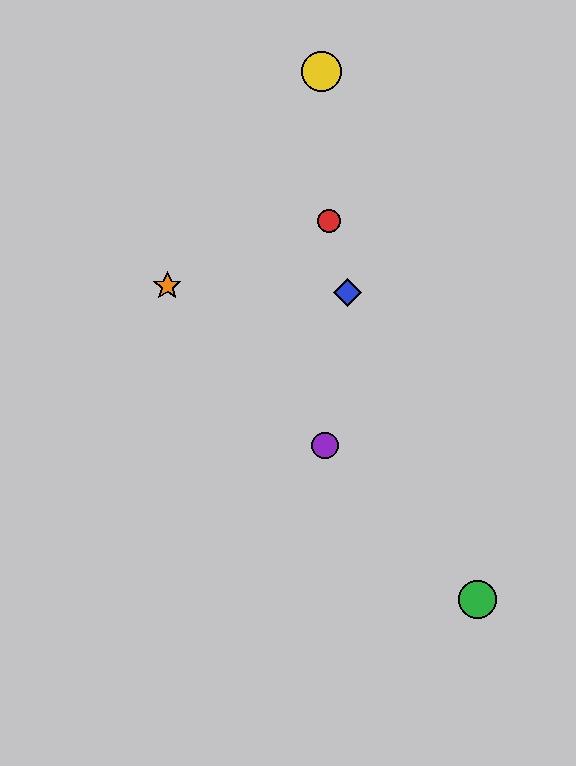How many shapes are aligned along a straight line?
3 shapes (the green circle, the purple circle, the orange star) are aligned along a straight line.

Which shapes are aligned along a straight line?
The green circle, the purple circle, the orange star are aligned along a straight line.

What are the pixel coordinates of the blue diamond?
The blue diamond is at (348, 292).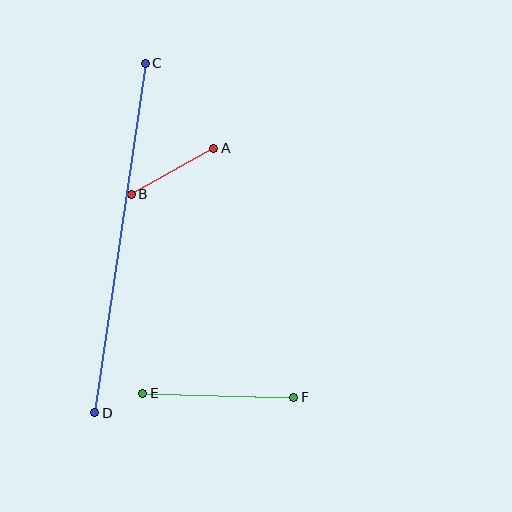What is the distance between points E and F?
The distance is approximately 151 pixels.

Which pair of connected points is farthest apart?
Points C and D are farthest apart.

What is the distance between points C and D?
The distance is approximately 353 pixels.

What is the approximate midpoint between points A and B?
The midpoint is at approximately (172, 171) pixels.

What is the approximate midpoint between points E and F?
The midpoint is at approximately (218, 395) pixels.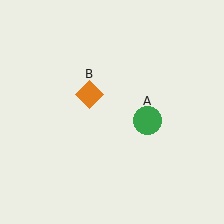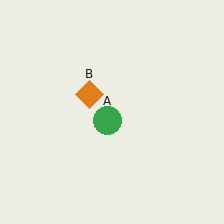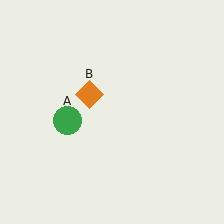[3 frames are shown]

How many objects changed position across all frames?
1 object changed position: green circle (object A).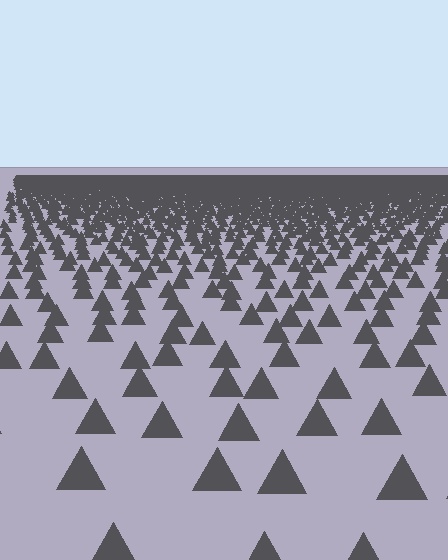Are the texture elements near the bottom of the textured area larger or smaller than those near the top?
Larger. Near the bottom, elements are closer to the viewer and appear at a bigger on-screen size.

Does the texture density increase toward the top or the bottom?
Density increases toward the top.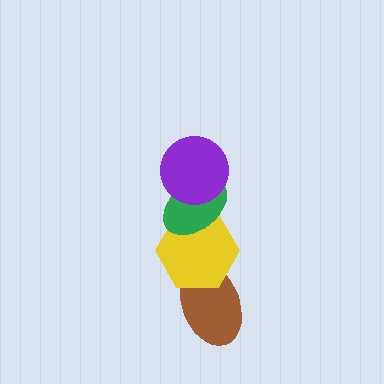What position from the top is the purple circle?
The purple circle is 1st from the top.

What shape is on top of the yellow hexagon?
The green ellipse is on top of the yellow hexagon.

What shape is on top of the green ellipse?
The purple circle is on top of the green ellipse.